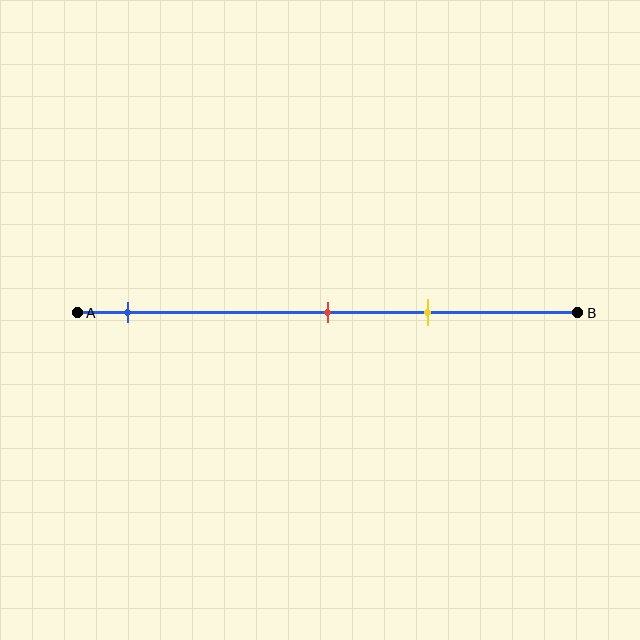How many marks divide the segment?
There are 3 marks dividing the segment.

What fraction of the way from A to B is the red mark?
The red mark is approximately 50% (0.5) of the way from A to B.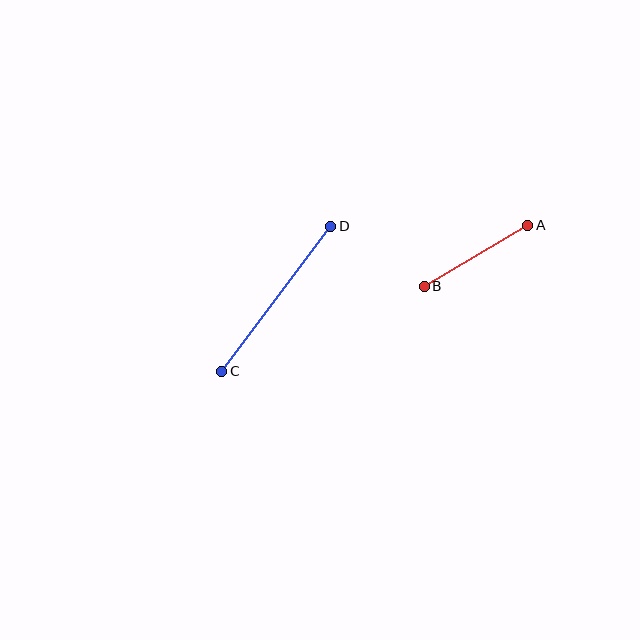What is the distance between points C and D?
The distance is approximately 181 pixels.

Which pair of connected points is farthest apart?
Points C and D are farthest apart.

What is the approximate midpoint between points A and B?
The midpoint is at approximately (476, 256) pixels.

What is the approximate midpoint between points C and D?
The midpoint is at approximately (276, 299) pixels.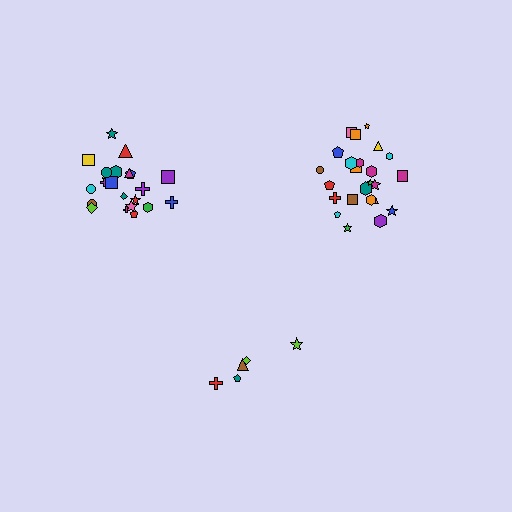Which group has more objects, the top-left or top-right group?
The top-right group.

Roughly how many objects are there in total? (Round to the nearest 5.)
Roughly 50 objects in total.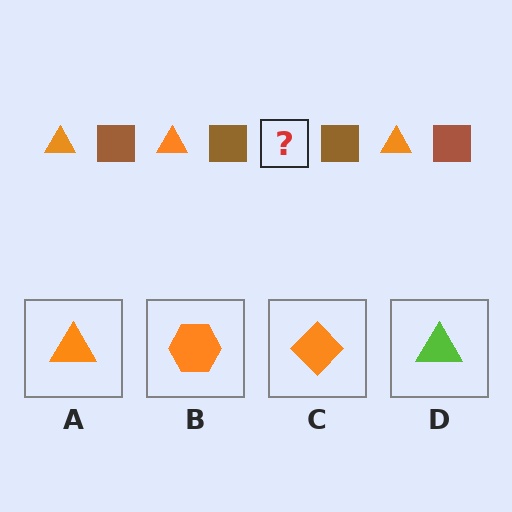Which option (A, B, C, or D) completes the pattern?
A.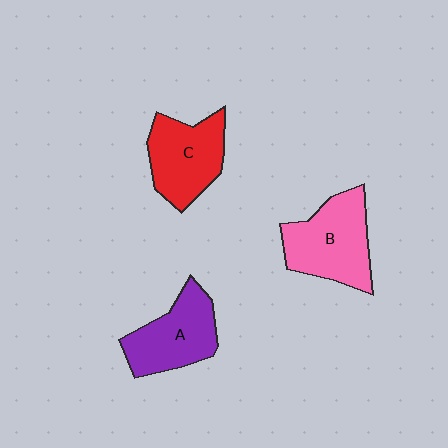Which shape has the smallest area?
Shape A (purple).